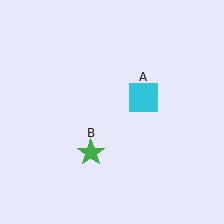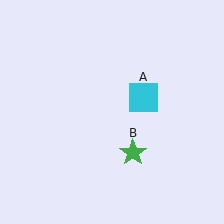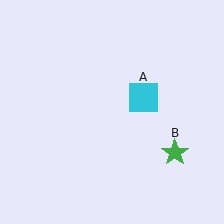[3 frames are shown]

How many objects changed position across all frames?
1 object changed position: green star (object B).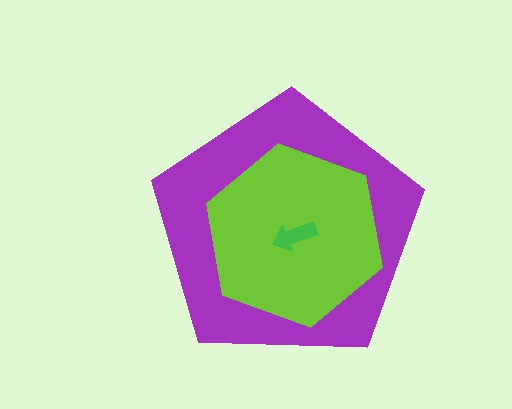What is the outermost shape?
The purple pentagon.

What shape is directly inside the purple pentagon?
The lime hexagon.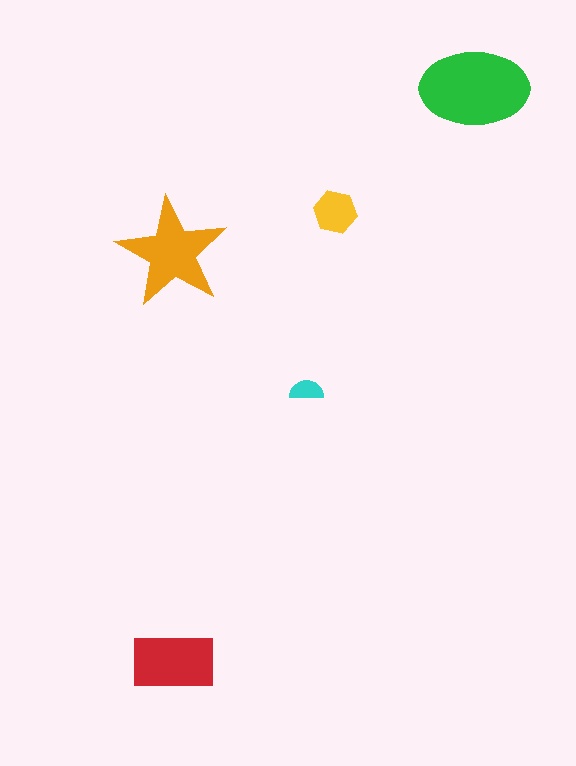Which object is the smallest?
The cyan semicircle.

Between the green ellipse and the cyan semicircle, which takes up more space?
The green ellipse.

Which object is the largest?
The green ellipse.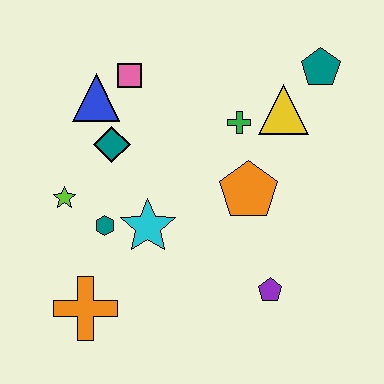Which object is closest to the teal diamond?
The blue triangle is closest to the teal diamond.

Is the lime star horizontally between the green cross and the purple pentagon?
No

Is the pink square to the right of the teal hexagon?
Yes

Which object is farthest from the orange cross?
The teal pentagon is farthest from the orange cross.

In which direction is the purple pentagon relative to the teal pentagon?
The purple pentagon is below the teal pentagon.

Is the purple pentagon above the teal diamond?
No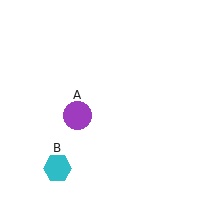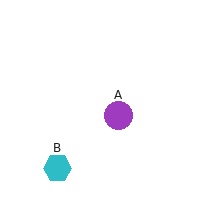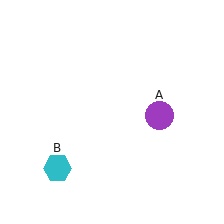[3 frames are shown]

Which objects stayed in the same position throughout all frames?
Cyan hexagon (object B) remained stationary.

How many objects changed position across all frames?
1 object changed position: purple circle (object A).